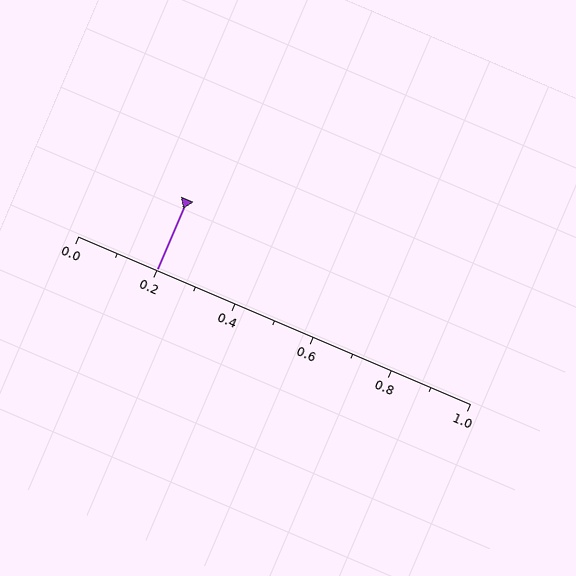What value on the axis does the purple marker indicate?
The marker indicates approximately 0.2.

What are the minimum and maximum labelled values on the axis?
The axis runs from 0.0 to 1.0.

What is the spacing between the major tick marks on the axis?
The major ticks are spaced 0.2 apart.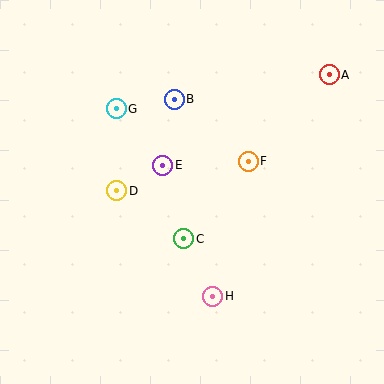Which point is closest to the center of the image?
Point E at (163, 165) is closest to the center.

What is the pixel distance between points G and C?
The distance between G and C is 147 pixels.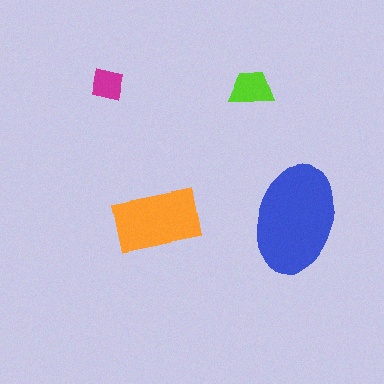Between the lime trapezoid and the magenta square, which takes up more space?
The lime trapezoid.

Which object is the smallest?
The magenta square.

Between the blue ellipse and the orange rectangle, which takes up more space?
The blue ellipse.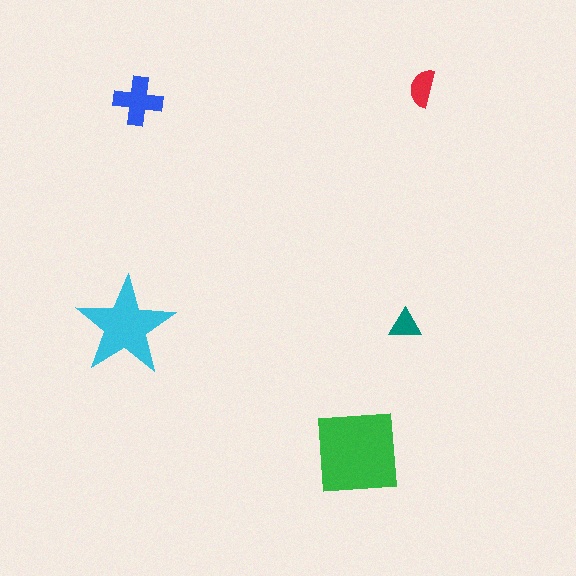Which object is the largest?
The green square.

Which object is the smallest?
The teal triangle.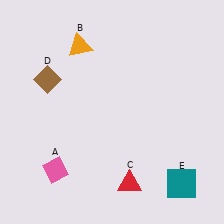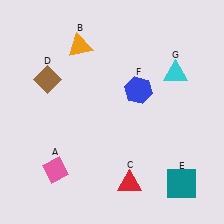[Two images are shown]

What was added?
A blue hexagon (F), a cyan triangle (G) were added in Image 2.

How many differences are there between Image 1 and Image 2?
There are 2 differences between the two images.